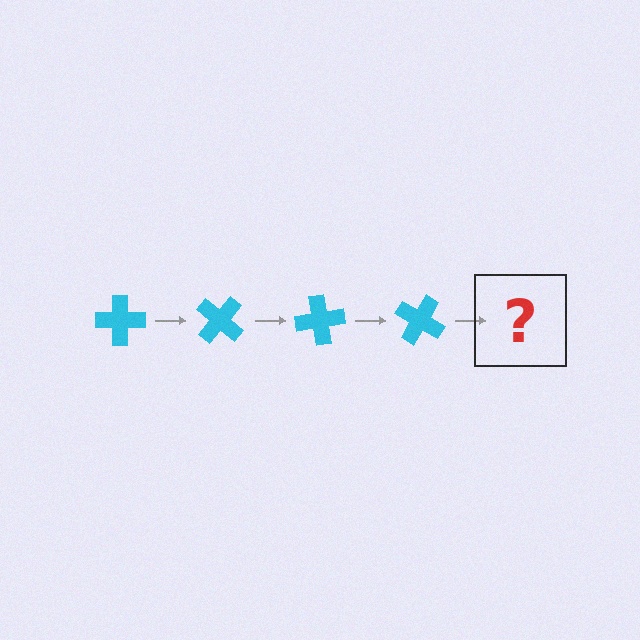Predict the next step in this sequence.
The next step is a cyan cross rotated 160 degrees.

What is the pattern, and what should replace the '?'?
The pattern is that the cross rotates 40 degrees each step. The '?' should be a cyan cross rotated 160 degrees.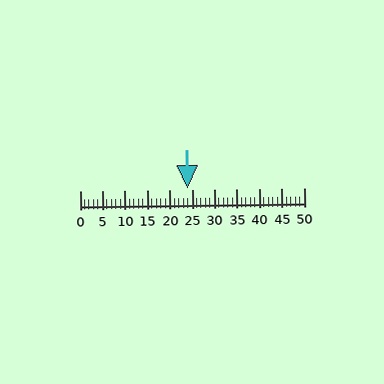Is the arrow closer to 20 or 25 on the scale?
The arrow is closer to 25.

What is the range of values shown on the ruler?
The ruler shows values from 0 to 50.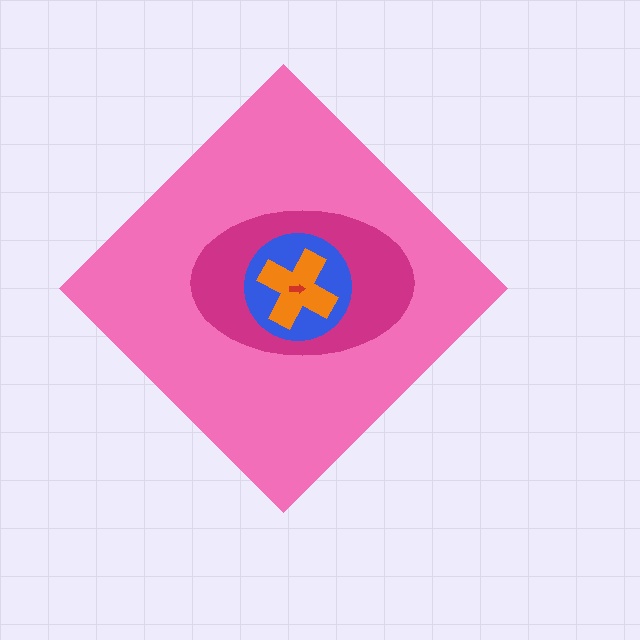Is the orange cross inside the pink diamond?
Yes.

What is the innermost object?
The red arrow.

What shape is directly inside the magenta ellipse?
The blue circle.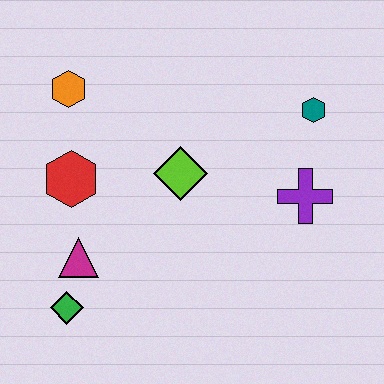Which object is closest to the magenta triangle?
The green diamond is closest to the magenta triangle.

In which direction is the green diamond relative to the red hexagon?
The green diamond is below the red hexagon.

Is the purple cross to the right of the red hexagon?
Yes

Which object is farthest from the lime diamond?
The green diamond is farthest from the lime diamond.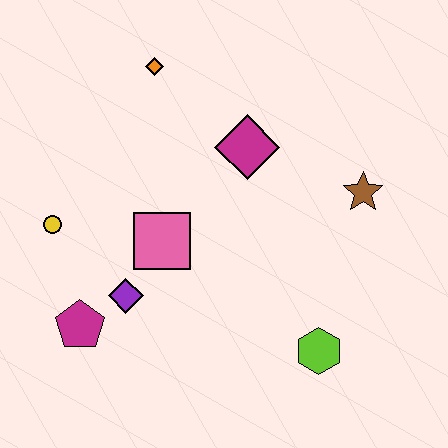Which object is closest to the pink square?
The purple diamond is closest to the pink square.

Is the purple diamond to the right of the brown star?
No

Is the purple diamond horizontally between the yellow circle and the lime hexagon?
Yes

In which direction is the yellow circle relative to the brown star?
The yellow circle is to the left of the brown star.